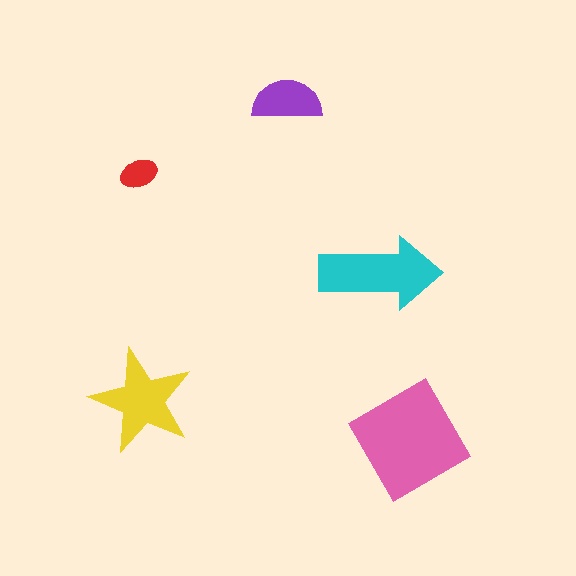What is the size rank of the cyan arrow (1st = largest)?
2nd.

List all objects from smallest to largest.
The red ellipse, the purple semicircle, the yellow star, the cyan arrow, the pink diamond.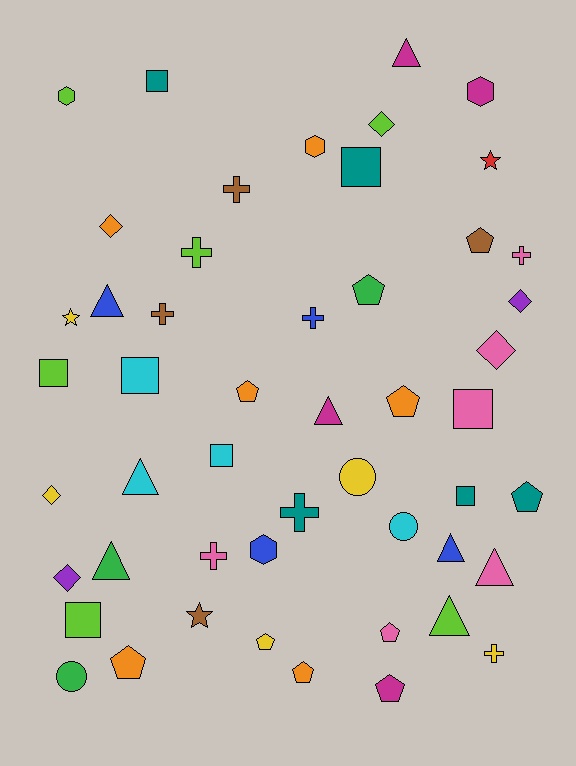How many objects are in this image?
There are 50 objects.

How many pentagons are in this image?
There are 10 pentagons.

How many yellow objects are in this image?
There are 5 yellow objects.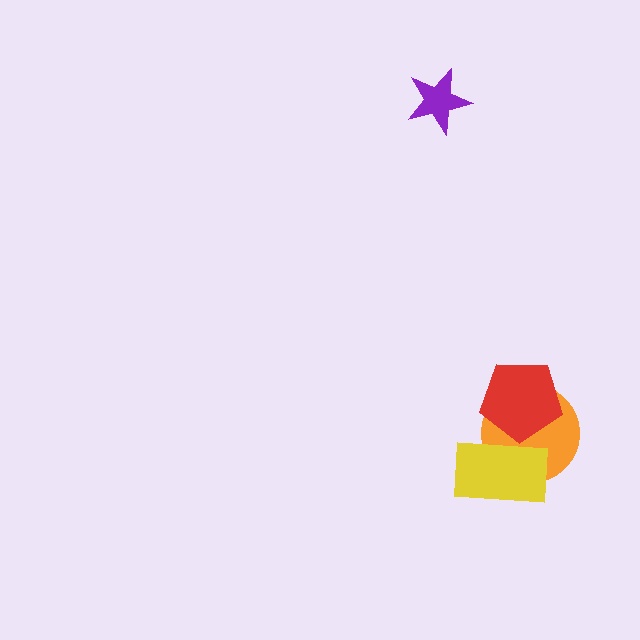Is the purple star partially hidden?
No, no other shape covers it.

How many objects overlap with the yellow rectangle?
2 objects overlap with the yellow rectangle.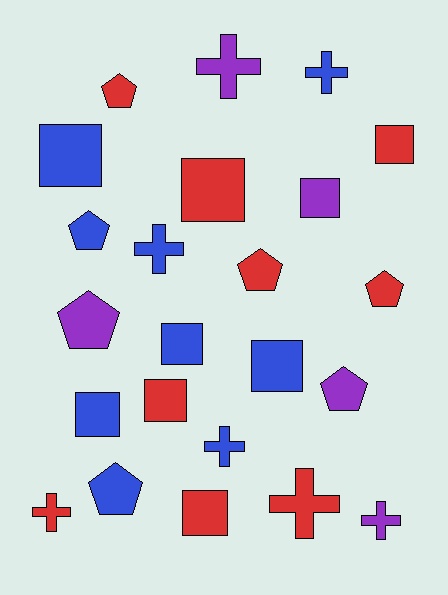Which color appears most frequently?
Red, with 9 objects.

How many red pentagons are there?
There are 3 red pentagons.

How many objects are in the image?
There are 23 objects.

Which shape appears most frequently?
Square, with 9 objects.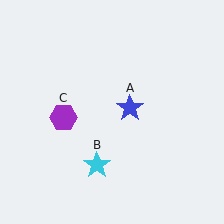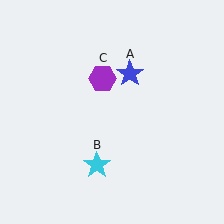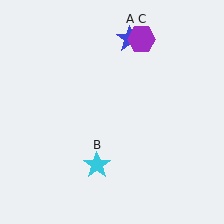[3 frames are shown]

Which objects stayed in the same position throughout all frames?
Cyan star (object B) remained stationary.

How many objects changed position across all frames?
2 objects changed position: blue star (object A), purple hexagon (object C).